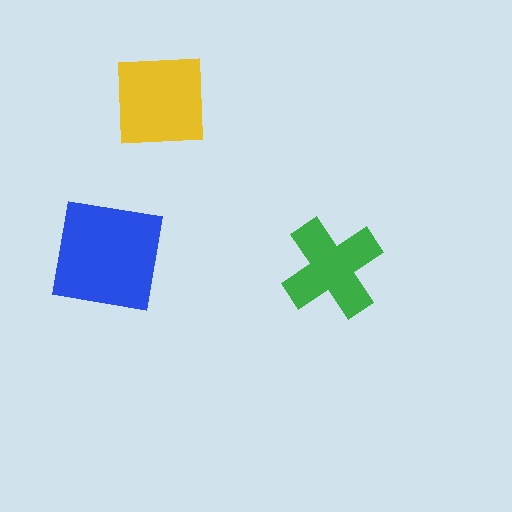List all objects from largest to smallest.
The blue square, the yellow square, the green cross.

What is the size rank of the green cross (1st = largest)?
3rd.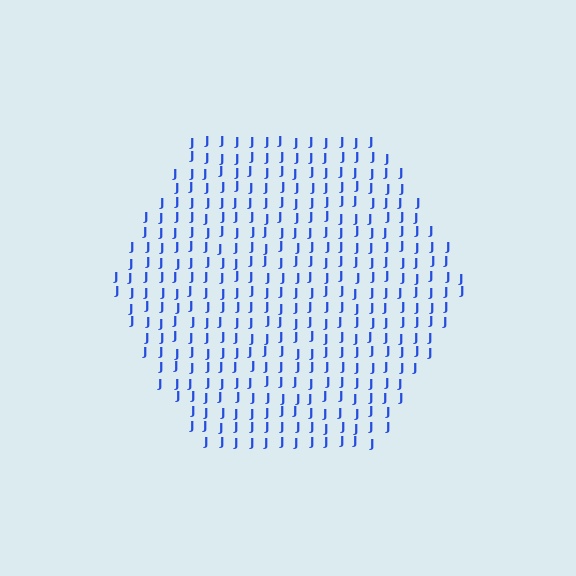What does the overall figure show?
The overall figure shows a hexagon.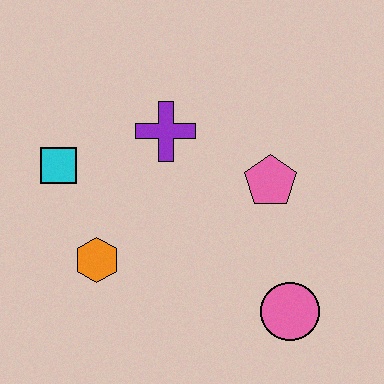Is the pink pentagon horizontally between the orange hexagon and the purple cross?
No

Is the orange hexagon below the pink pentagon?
Yes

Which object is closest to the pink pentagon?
The purple cross is closest to the pink pentagon.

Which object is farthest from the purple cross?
The pink circle is farthest from the purple cross.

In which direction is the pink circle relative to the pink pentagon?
The pink circle is below the pink pentagon.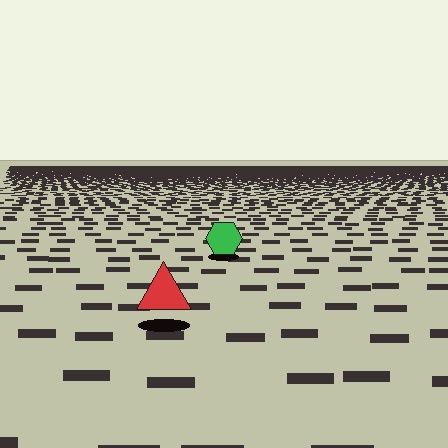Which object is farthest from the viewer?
The green hexagon is farthest from the viewer. It appears smaller and the ground texture around it is denser.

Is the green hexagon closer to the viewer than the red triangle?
No. The red triangle is closer — you can tell from the texture gradient: the ground texture is coarser near it.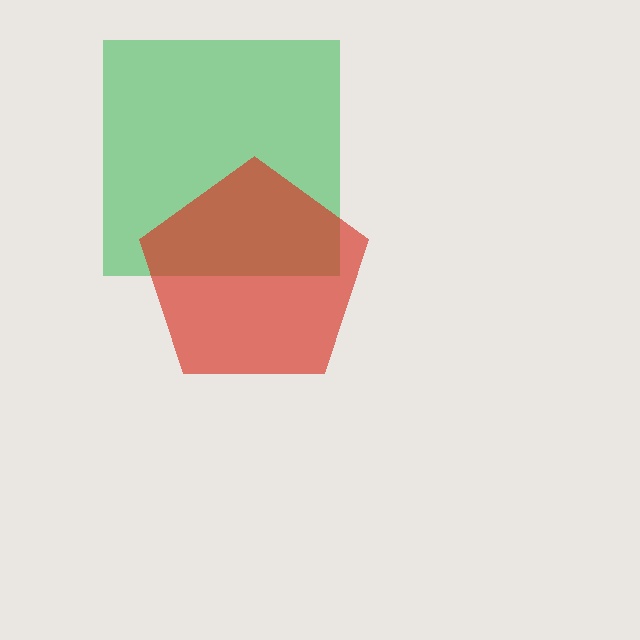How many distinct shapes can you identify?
There are 2 distinct shapes: a green square, a red pentagon.